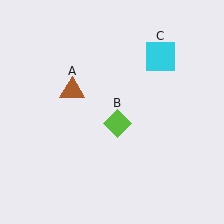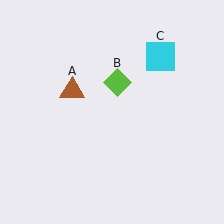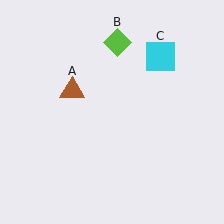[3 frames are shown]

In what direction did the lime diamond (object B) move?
The lime diamond (object B) moved up.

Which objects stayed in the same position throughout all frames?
Brown triangle (object A) and cyan square (object C) remained stationary.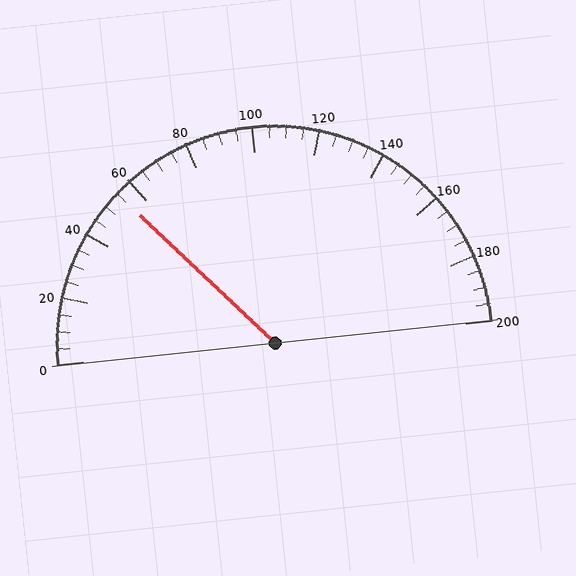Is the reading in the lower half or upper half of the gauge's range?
The reading is in the lower half of the range (0 to 200).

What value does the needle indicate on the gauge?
The needle indicates approximately 55.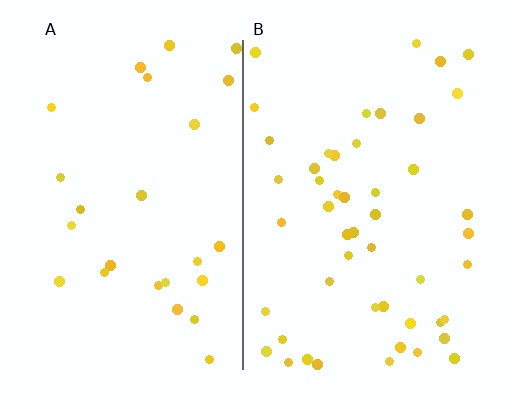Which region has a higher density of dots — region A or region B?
B (the right).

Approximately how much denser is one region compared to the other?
Approximately 1.9× — region B over region A.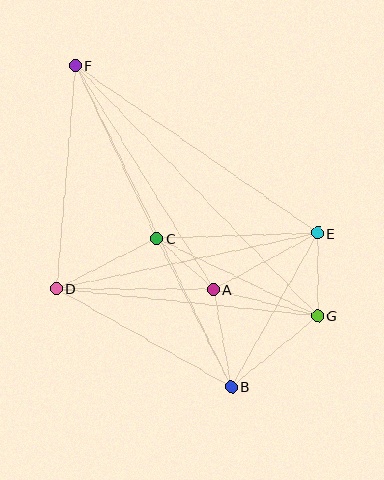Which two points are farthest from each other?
Points B and F are farthest from each other.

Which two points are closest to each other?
Points A and C are closest to each other.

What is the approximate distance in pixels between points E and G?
The distance between E and G is approximately 82 pixels.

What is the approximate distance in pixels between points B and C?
The distance between B and C is approximately 166 pixels.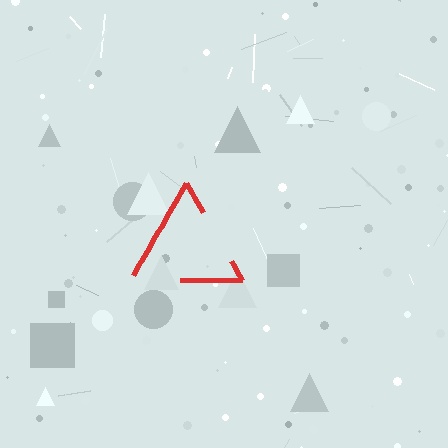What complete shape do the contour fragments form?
The contour fragments form a triangle.